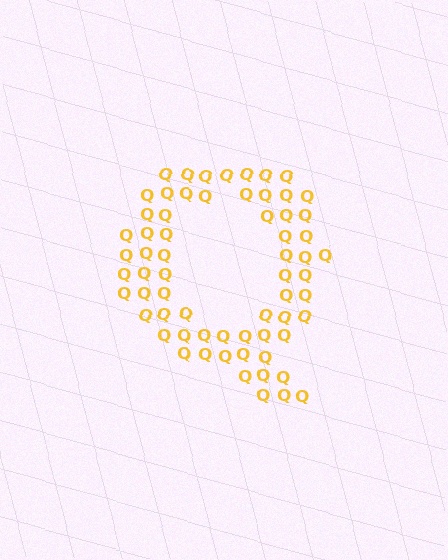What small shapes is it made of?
It is made of small letter Q's.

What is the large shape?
The large shape is the letter Q.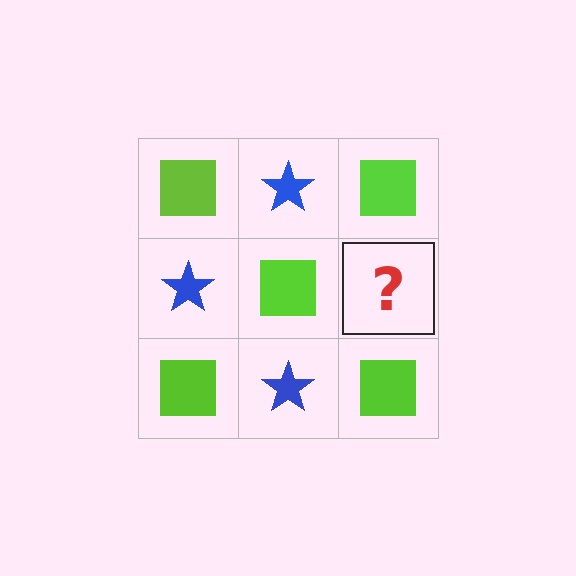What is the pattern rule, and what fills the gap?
The rule is that it alternates lime square and blue star in a checkerboard pattern. The gap should be filled with a blue star.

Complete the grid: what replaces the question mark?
The question mark should be replaced with a blue star.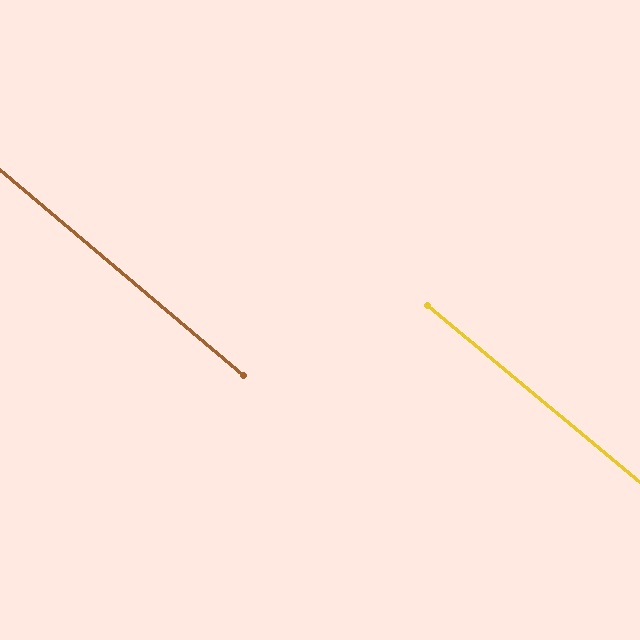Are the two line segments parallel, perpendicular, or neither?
Parallel — their directions differ by only 0.3°.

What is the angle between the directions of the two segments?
Approximately 0 degrees.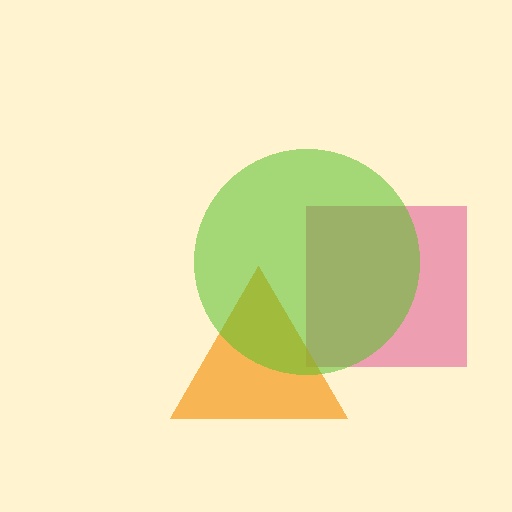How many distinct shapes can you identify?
There are 3 distinct shapes: a pink square, an orange triangle, a lime circle.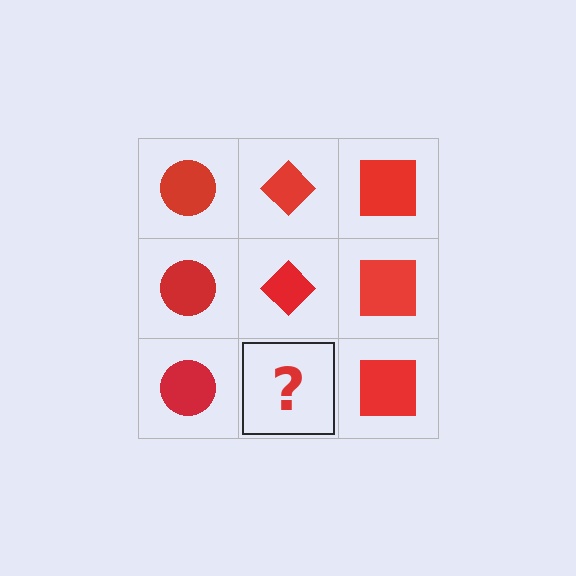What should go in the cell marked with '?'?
The missing cell should contain a red diamond.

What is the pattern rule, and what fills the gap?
The rule is that each column has a consistent shape. The gap should be filled with a red diamond.